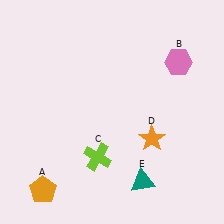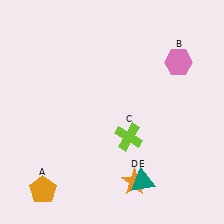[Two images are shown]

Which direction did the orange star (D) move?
The orange star (D) moved down.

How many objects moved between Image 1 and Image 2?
2 objects moved between the two images.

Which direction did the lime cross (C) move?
The lime cross (C) moved right.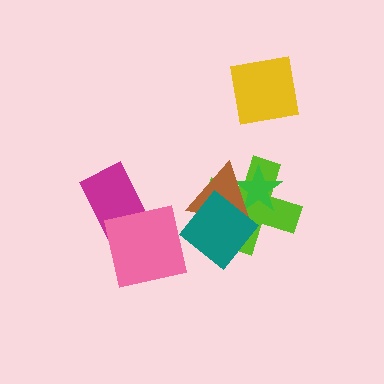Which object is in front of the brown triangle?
The teal diamond is in front of the brown triangle.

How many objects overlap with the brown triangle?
3 objects overlap with the brown triangle.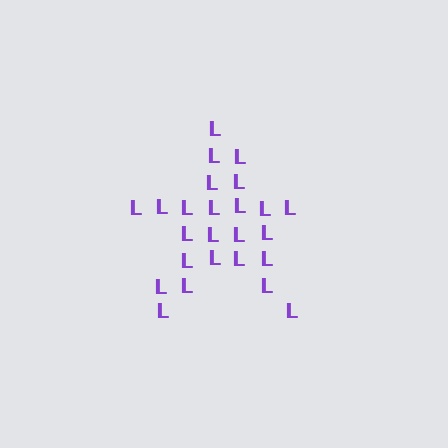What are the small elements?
The small elements are letter L's.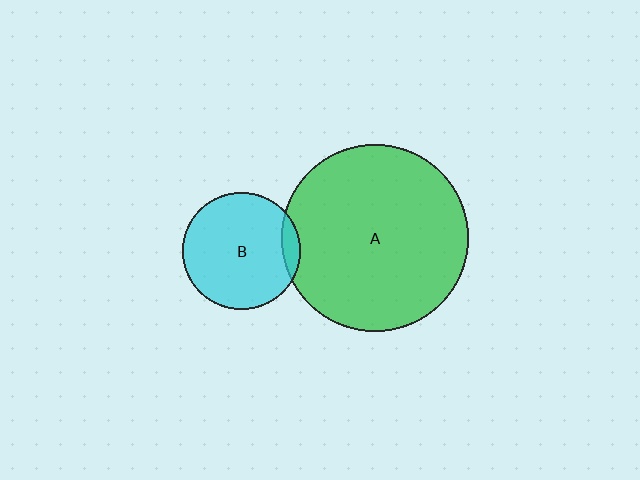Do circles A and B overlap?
Yes.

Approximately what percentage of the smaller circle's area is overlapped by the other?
Approximately 10%.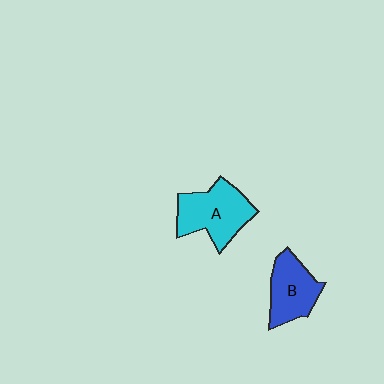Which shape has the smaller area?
Shape B (blue).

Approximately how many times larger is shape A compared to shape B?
Approximately 1.3 times.